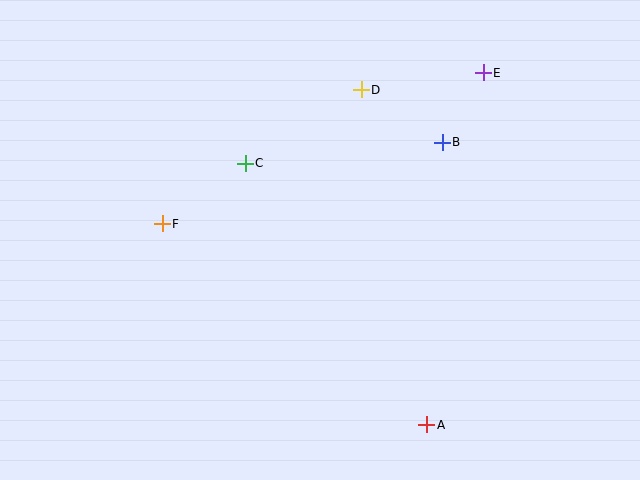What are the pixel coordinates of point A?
Point A is at (427, 425).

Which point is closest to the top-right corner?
Point E is closest to the top-right corner.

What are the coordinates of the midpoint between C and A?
The midpoint between C and A is at (336, 294).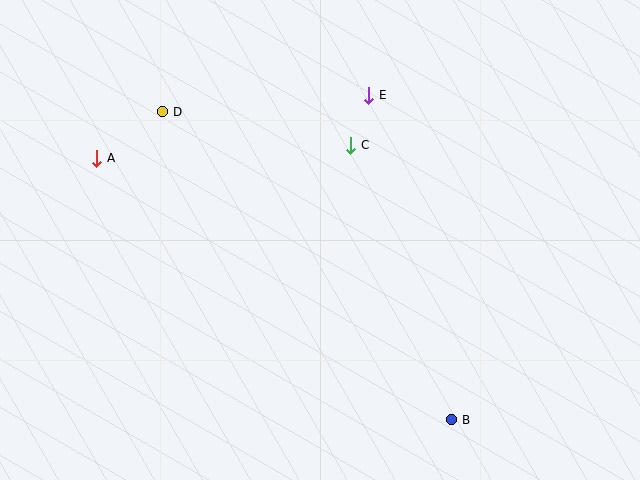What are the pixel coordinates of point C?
Point C is at (351, 146).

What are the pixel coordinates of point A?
Point A is at (97, 158).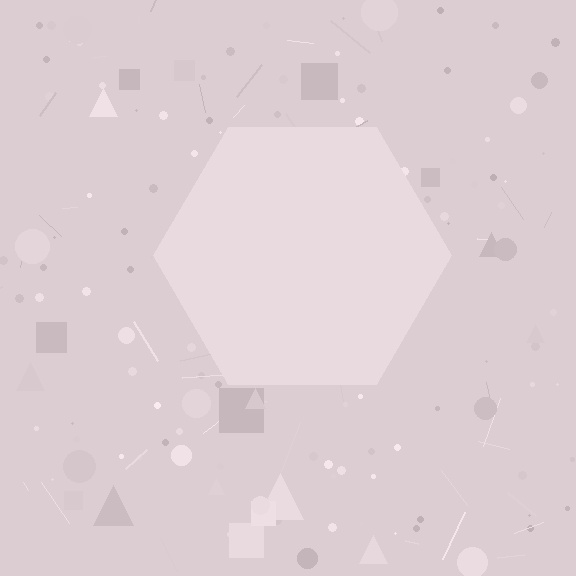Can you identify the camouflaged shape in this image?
The camouflaged shape is a hexagon.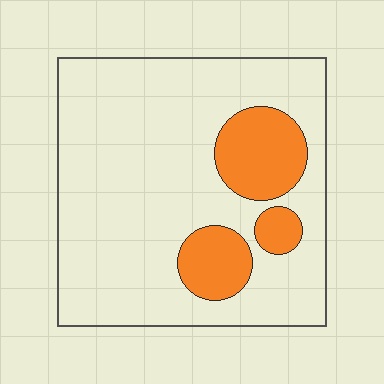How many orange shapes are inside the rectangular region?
3.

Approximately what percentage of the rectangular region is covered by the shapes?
Approximately 20%.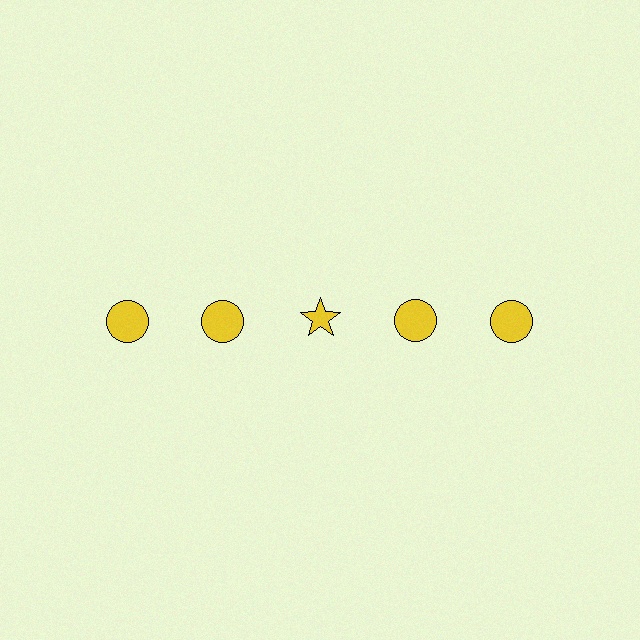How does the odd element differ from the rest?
It has a different shape: star instead of circle.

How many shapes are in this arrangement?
There are 5 shapes arranged in a grid pattern.